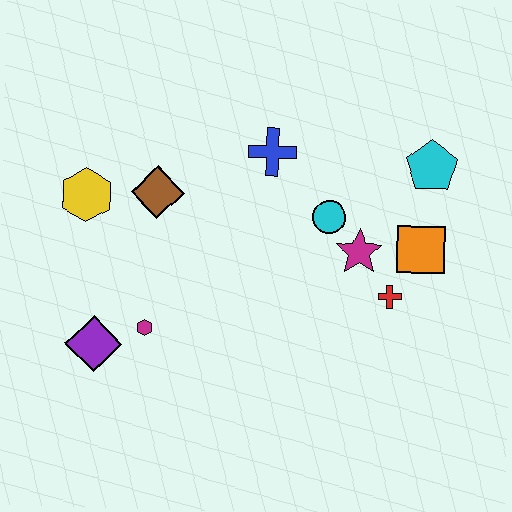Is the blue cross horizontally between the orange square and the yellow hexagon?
Yes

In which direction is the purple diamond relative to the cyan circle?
The purple diamond is to the left of the cyan circle.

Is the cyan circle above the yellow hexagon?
No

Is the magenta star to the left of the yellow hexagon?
No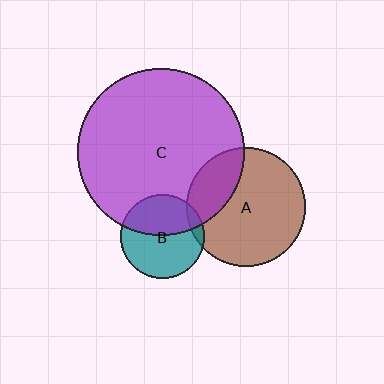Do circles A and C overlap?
Yes.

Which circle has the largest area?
Circle C (purple).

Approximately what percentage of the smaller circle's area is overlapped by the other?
Approximately 25%.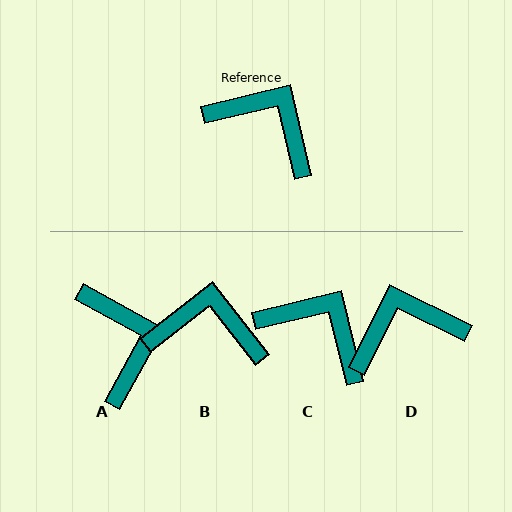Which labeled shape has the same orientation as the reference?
C.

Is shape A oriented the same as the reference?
No, it is off by about 42 degrees.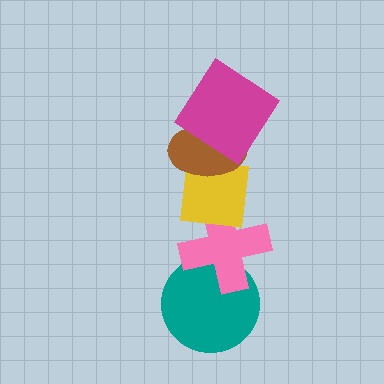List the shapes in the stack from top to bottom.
From top to bottom: the magenta diamond, the brown ellipse, the yellow square, the pink cross, the teal circle.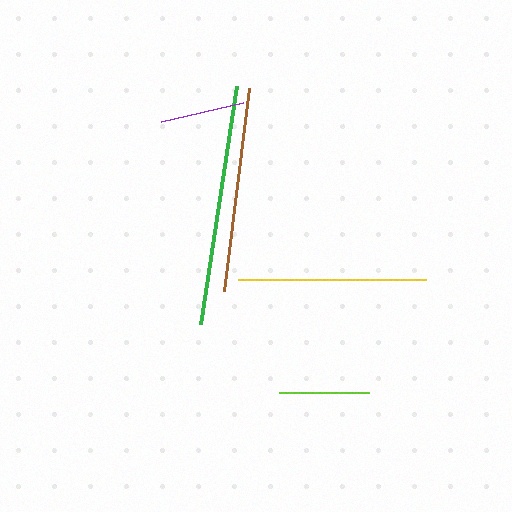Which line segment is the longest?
The green line is the longest at approximately 241 pixels.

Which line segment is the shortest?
The purple line is the shortest at approximately 84 pixels.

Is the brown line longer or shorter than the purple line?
The brown line is longer than the purple line.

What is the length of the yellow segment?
The yellow segment is approximately 188 pixels long.